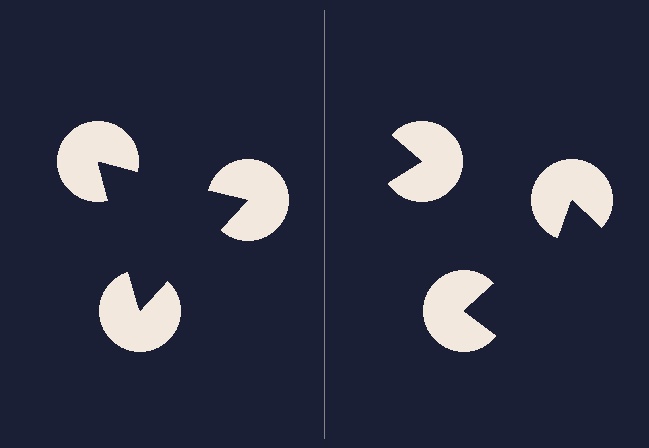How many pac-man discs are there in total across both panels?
6 — 3 on each side.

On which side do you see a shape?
An illusory triangle appears on the left side. On the right side the wedge cuts are rotated, so no coherent shape forms.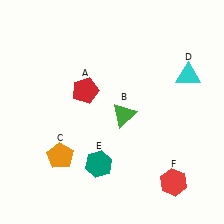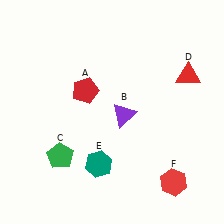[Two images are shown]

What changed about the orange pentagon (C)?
In Image 1, C is orange. In Image 2, it changed to green.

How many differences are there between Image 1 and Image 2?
There are 3 differences between the two images.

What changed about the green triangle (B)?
In Image 1, B is green. In Image 2, it changed to purple.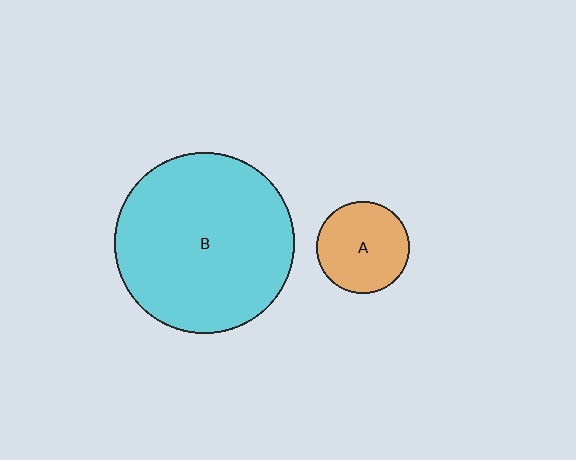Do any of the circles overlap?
No, none of the circles overlap.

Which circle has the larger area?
Circle B (cyan).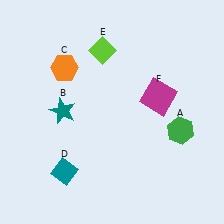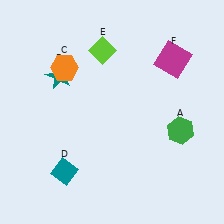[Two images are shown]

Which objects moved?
The objects that moved are: the teal star (B), the magenta square (F).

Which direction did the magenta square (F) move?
The magenta square (F) moved up.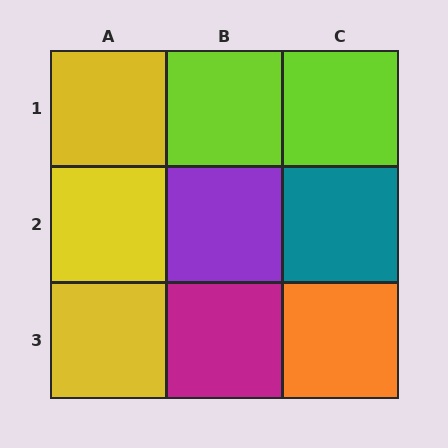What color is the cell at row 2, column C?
Teal.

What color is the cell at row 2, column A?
Yellow.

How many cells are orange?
1 cell is orange.